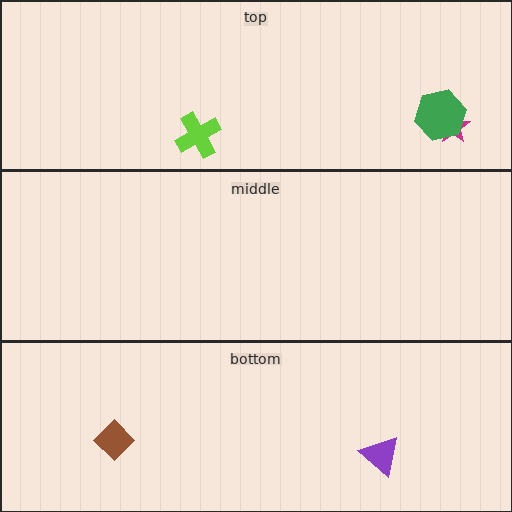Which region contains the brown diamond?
The bottom region.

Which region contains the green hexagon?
The top region.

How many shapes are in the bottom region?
2.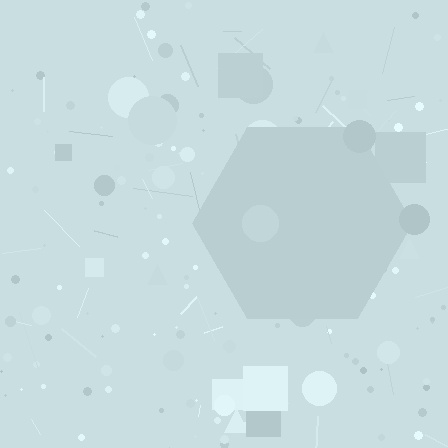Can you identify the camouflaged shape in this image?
The camouflaged shape is a hexagon.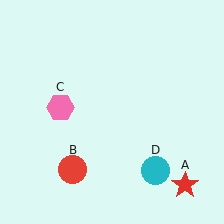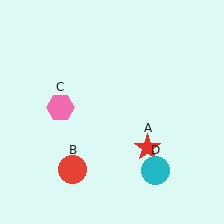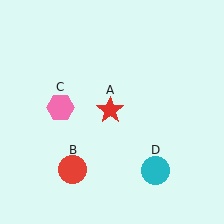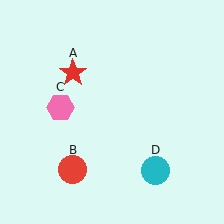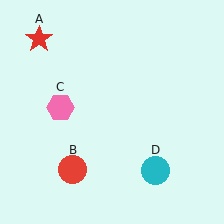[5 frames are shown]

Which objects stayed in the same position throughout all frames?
Red circle (object B) and pink hexagon (object C) and cyan circle (object D) remained stationary.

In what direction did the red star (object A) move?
The red star (object A) moved up and to the left.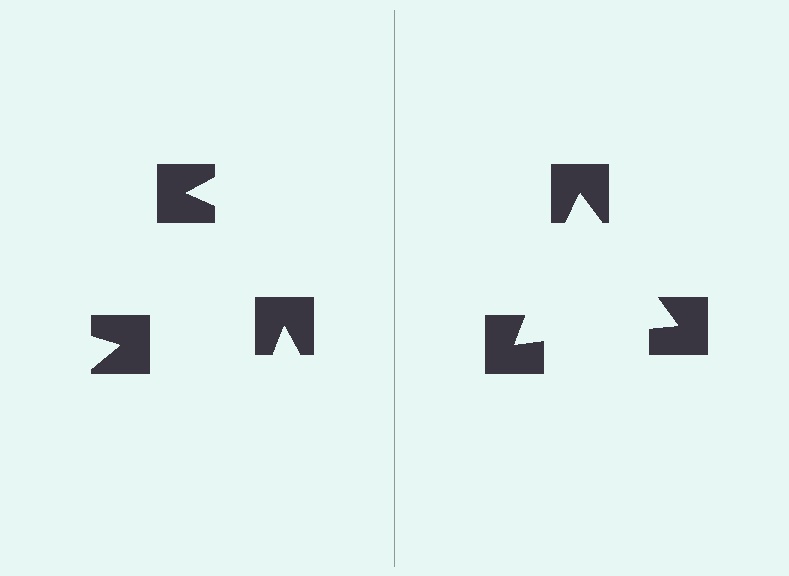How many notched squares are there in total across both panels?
6 — 3 on each side.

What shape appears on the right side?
An illusory triangle.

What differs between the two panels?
The notched squares are positioned identically on both sides; only the wedge orientations differ. On the right they align to a triangle; on the left they are misaligned.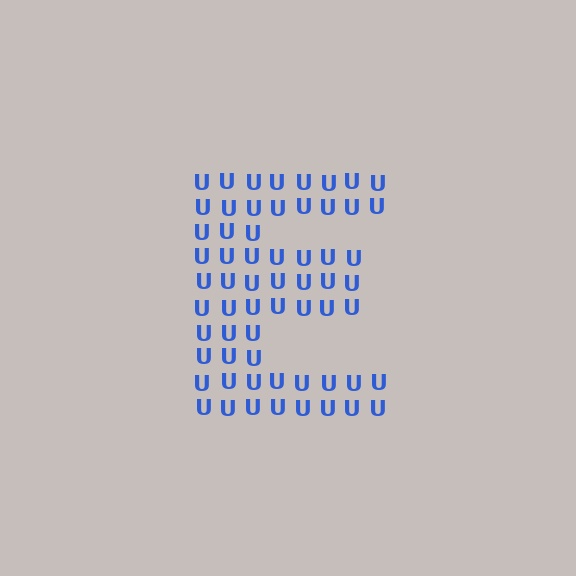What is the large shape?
The large shape is the letter E.